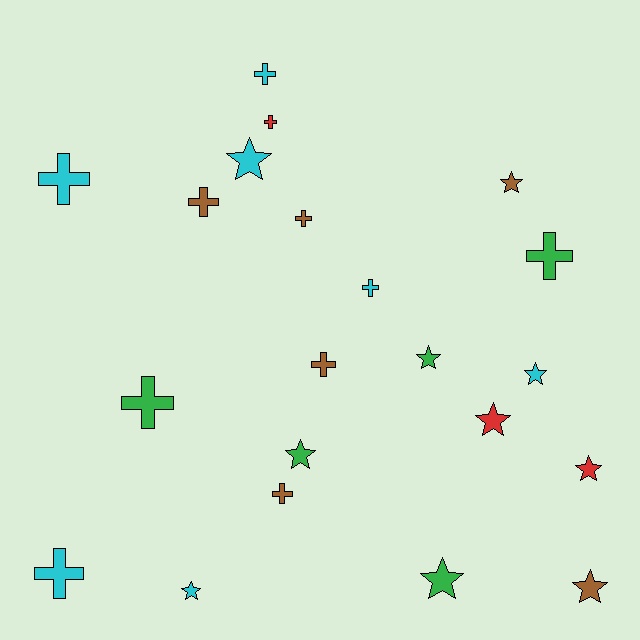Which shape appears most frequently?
Cross, with 11 objects.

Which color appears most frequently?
Cyan, with 7 objects.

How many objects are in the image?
There are 21 objects.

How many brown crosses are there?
There are 4 brown crosses.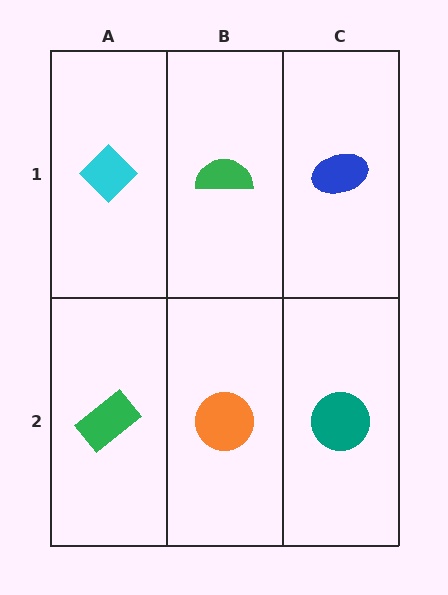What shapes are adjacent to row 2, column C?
A blue ellipse (row 1, column C), an orange circle (row 2, column B).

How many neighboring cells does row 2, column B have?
3.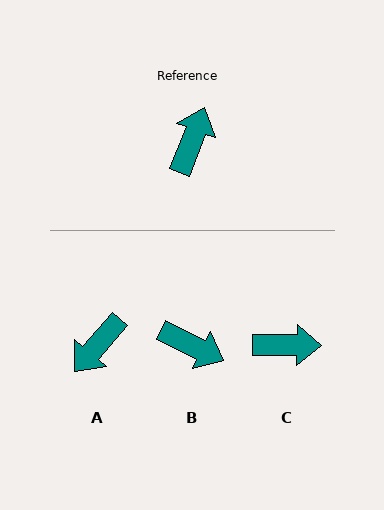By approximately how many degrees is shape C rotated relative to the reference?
Approximately 69 degrees clockwise.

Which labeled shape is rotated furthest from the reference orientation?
A, about 160 degrees away.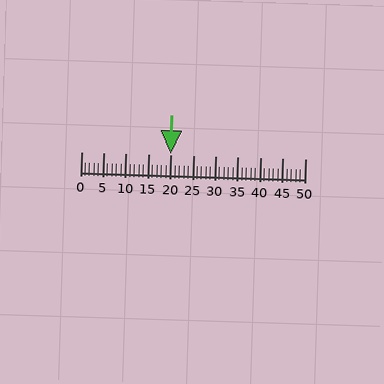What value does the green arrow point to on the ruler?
The green arrow points to approximately 20.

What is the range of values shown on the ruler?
The ruler shows values from 0 to 50.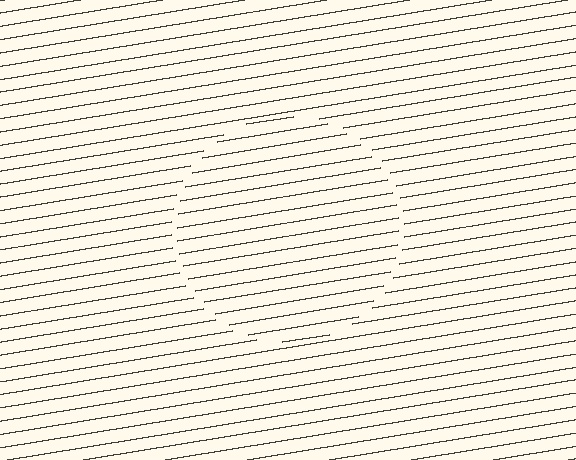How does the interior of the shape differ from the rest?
The interior of the shape contains the same grating, shifted by half a period — the contour is defined by the phase discontinuity where line-ends from the inner and outer gratings abut.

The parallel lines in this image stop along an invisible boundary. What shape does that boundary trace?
An illusory circle. The interior of the shape contains the same grating, shifted by half a period — the contour is defined by the phase discontinuity where line-ends from the inner and outer gratings abut.